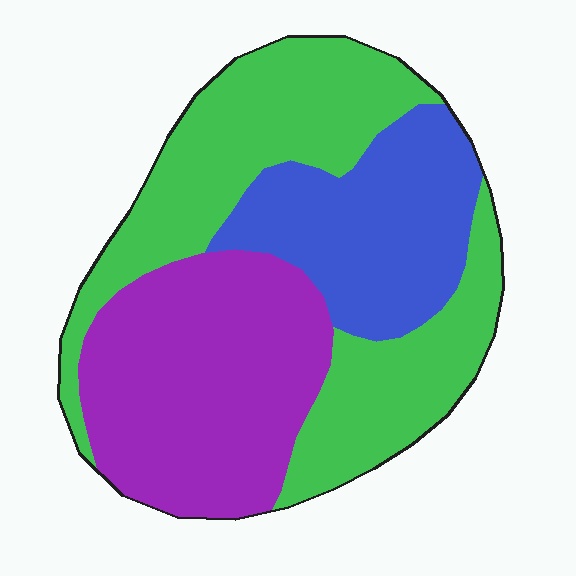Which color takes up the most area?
Green, at roughly 40%.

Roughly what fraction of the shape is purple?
Purple covers about 35% of the shape.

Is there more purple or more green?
Green.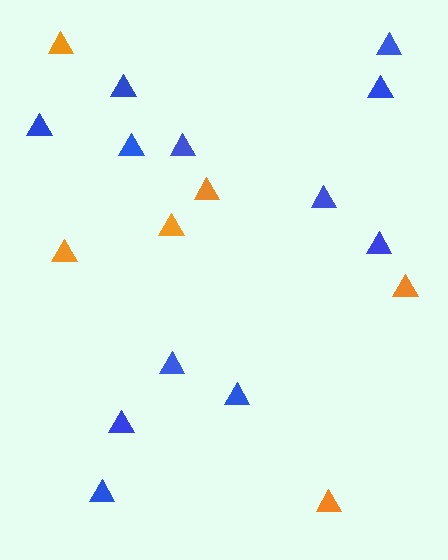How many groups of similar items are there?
There are 2 groups: one group of blue triangles (12) and one group of orange triangles (6).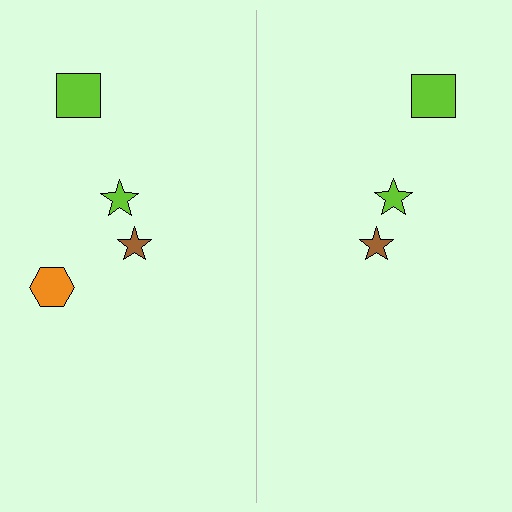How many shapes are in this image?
There are 7 shapes in this image.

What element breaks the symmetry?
A orange hexagon is missing from the right side.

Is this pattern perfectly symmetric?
No, the pattern is not perfectly symmetric. A orange hexagon is missing from the right side.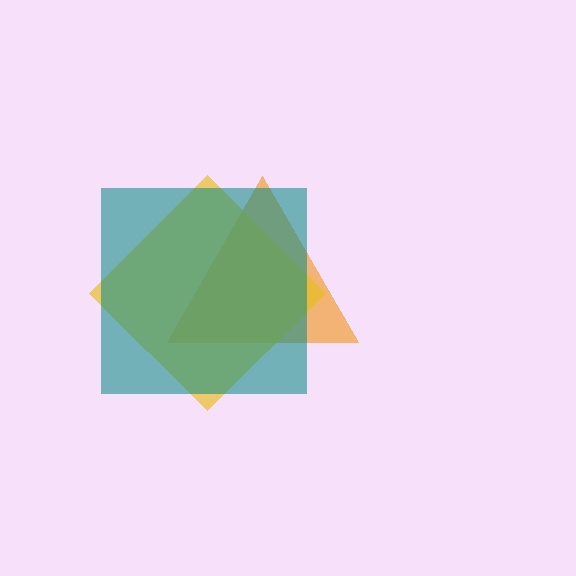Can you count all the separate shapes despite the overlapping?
Yes, there are 3 separate shapes.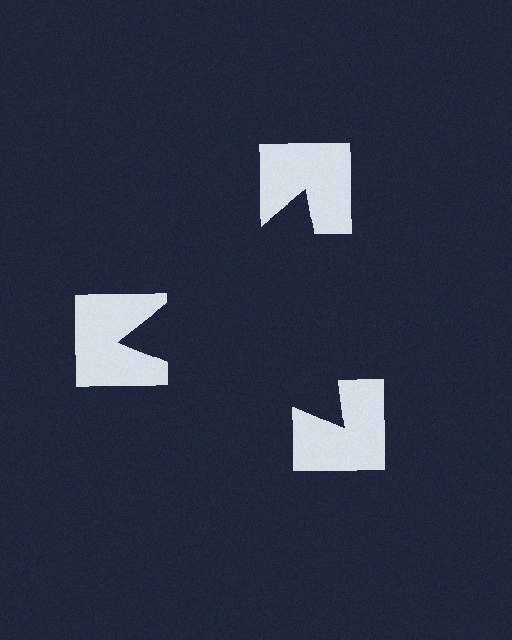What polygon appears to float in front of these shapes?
An illusory triangle — its edges are inferred from the aligned wedge cuts in the notched squares, not physically drawn.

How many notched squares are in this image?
There are 3 — one at each vertex of the illusory triangle.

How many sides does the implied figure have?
3 sides.